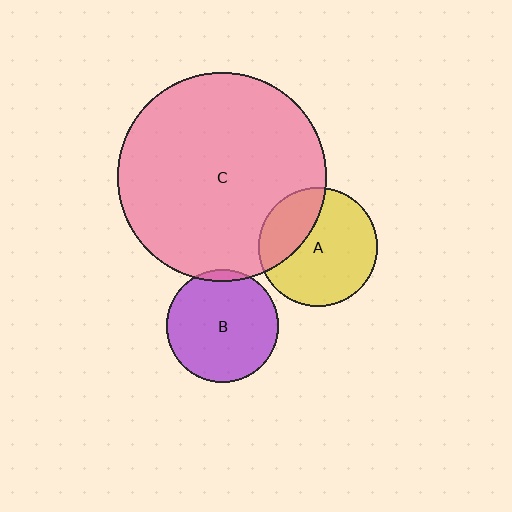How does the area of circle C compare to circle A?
Approximately 3.1 times.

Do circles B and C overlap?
Yes.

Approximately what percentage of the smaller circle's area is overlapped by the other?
Approximately 5%.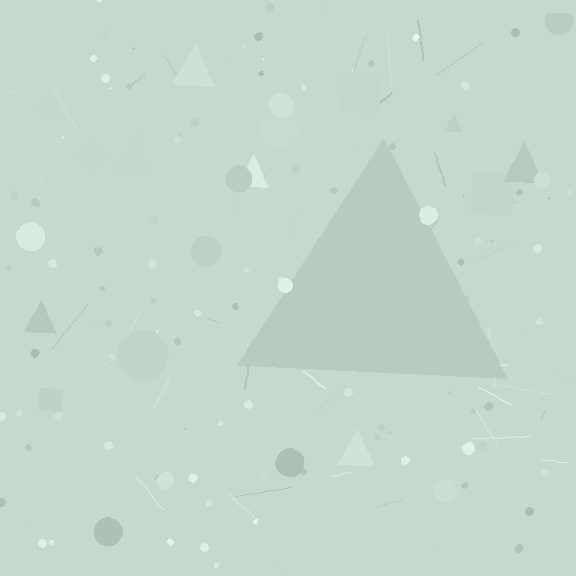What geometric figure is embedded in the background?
A triangle is embedded in the background.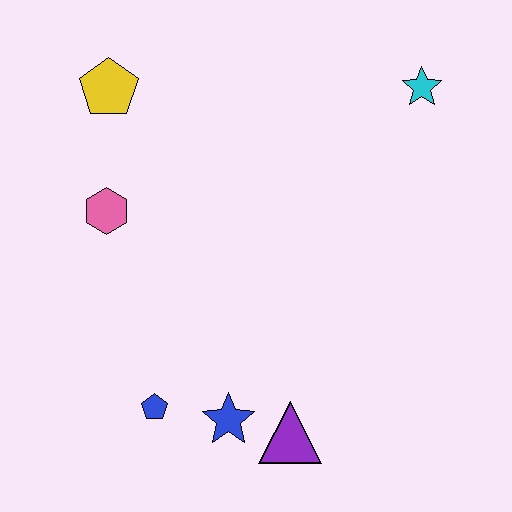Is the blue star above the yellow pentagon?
No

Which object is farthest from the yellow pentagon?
The purple triangle is farthest from the yellow pentagon.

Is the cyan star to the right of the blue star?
Yes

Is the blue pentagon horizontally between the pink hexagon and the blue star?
Yes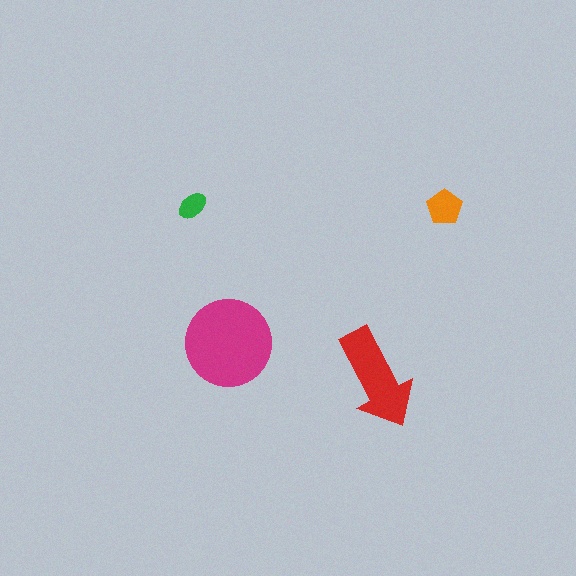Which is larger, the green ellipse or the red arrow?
The red arrow.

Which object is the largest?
The magenta circle.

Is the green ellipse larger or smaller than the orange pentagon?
Smaller.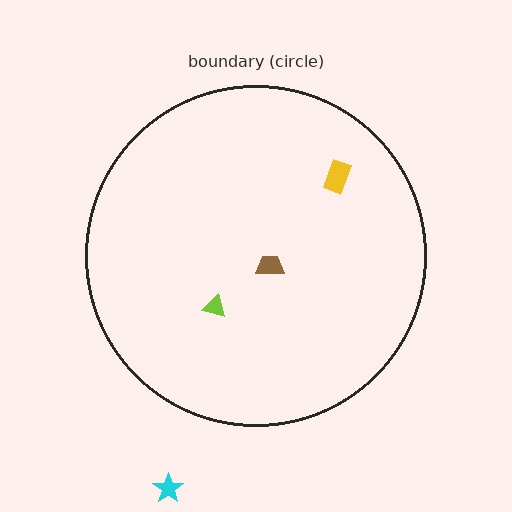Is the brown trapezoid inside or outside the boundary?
Inside.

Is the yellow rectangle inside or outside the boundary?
Inside.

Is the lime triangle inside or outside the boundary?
Inside.